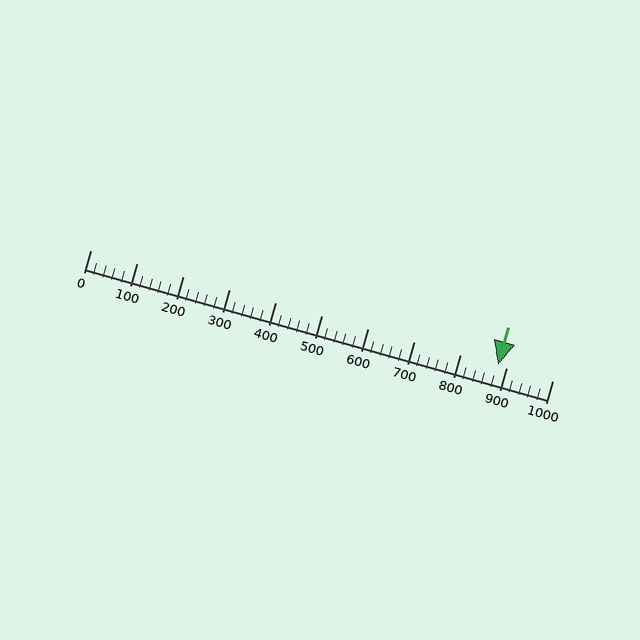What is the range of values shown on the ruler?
The ruler shows values from 0 to 1000.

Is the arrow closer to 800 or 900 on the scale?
The arrow is closer to 900.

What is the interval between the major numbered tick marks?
The major tick marks are spaced 100 units apart.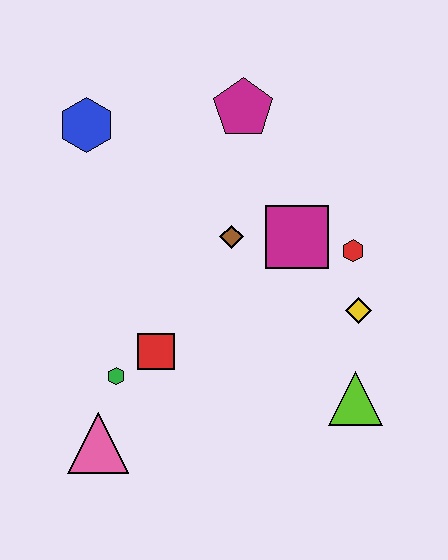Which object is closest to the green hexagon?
The red square is closest to the green hexagon.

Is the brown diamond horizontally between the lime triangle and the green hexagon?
Yes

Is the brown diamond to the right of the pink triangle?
Yes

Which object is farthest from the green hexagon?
The magenta pentagon is farthest from the green hexagon.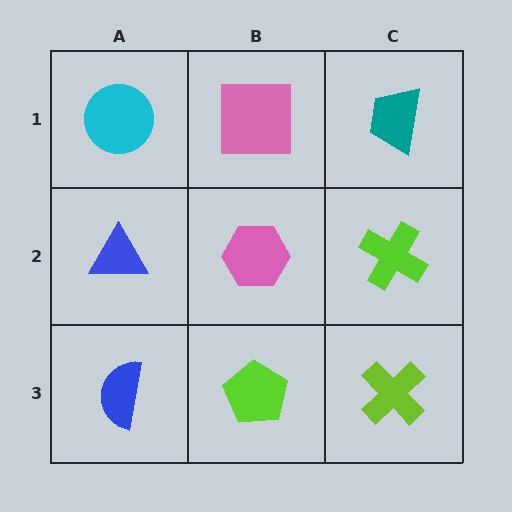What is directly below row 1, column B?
A pink hexagon.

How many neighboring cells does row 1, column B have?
3.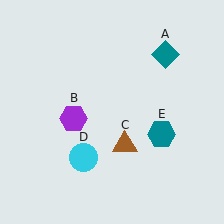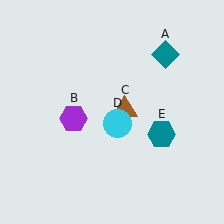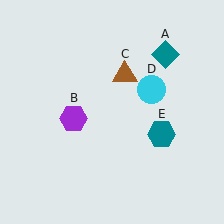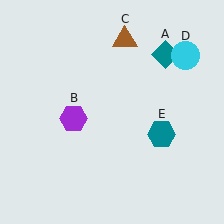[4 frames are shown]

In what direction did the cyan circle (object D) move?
The cyan circle (object D) moved up and to the right.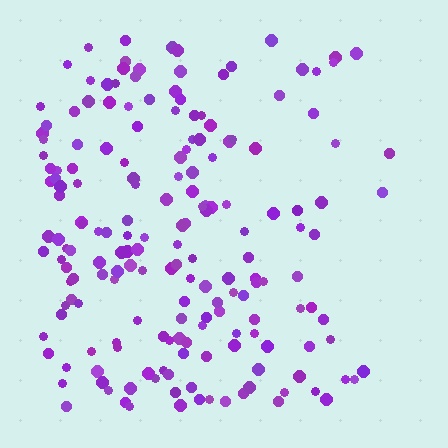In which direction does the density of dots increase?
From right to left, with the left side densest.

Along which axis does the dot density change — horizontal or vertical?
Horizontal.